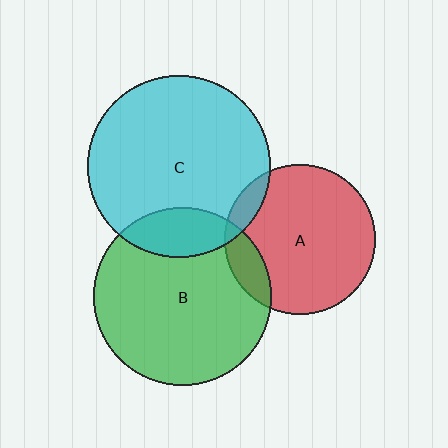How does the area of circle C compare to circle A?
Approximately 1.5 times.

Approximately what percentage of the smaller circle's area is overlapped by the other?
Approximately 15%.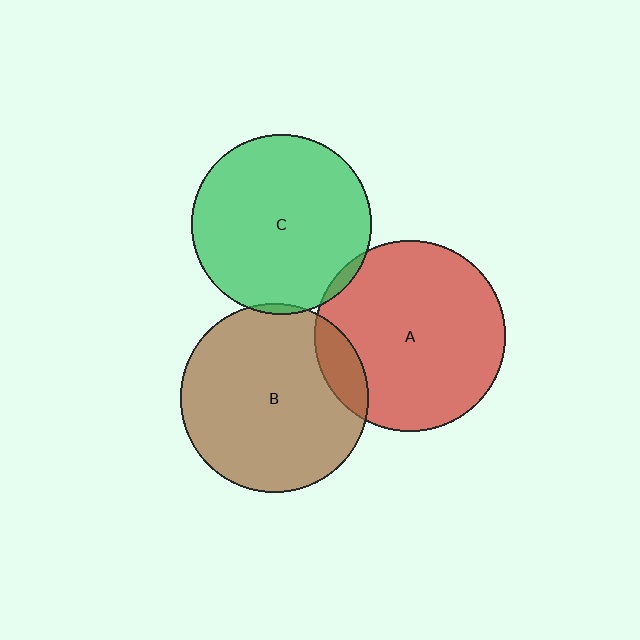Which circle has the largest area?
Circle A (red).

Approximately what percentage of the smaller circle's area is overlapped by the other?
Approximately 5%.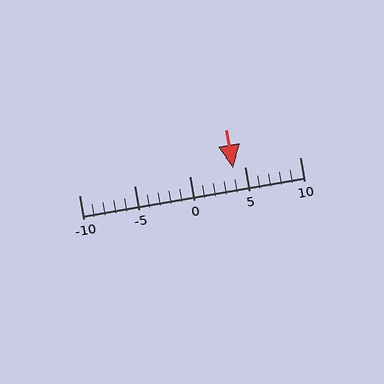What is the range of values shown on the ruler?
The ruler shows values from -10 to 10.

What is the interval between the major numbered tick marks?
The major tick marks are spaced 5 units apart.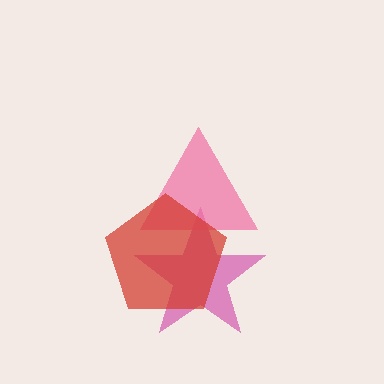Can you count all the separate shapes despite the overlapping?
Yes, there are 3 separate shapes.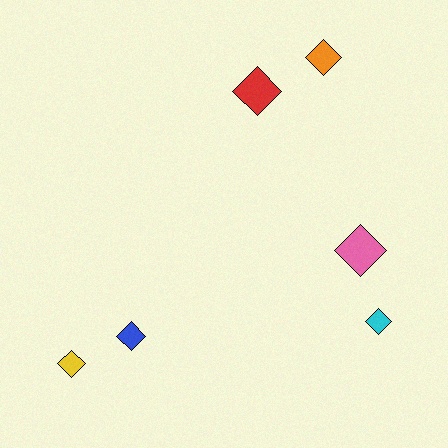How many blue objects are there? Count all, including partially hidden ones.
There is 1 blue object.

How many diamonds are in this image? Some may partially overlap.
There are 6 diamonds.